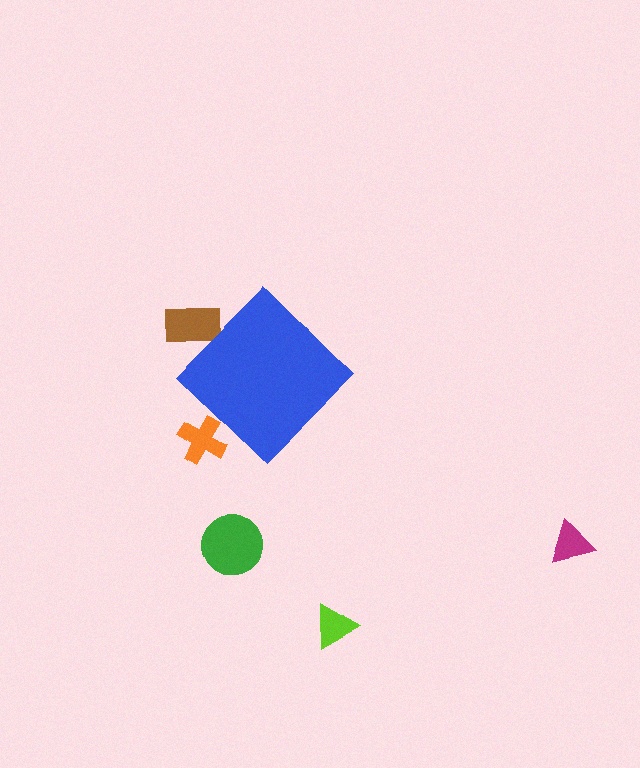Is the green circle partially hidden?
No, the green circle is fully visible.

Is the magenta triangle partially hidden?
No, the magenta triangle is fully visible.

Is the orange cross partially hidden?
Yes, the orange cross is partially hidden behind the blue diamond.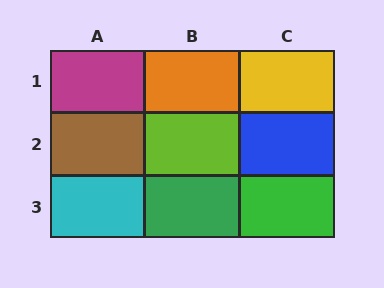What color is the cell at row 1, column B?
Orange.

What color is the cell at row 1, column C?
Yellow.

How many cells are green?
2 cells are green.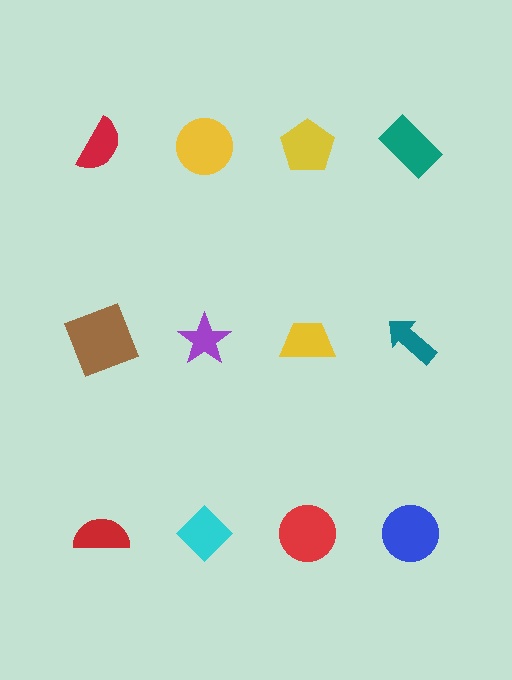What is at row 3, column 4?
A blue circle.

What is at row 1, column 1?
A red semicircle.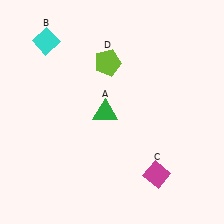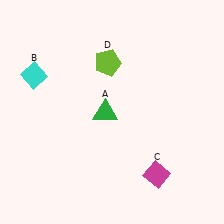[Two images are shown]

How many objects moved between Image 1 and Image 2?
1 object moved between the two images.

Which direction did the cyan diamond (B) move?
The cyan diamond (B) moved down.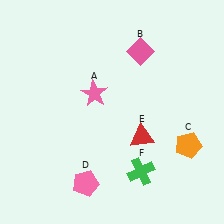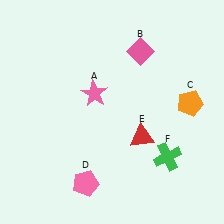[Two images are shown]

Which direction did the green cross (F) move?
The green cross (F) moved right.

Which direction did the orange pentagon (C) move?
The orange pentagon (C) moved up.